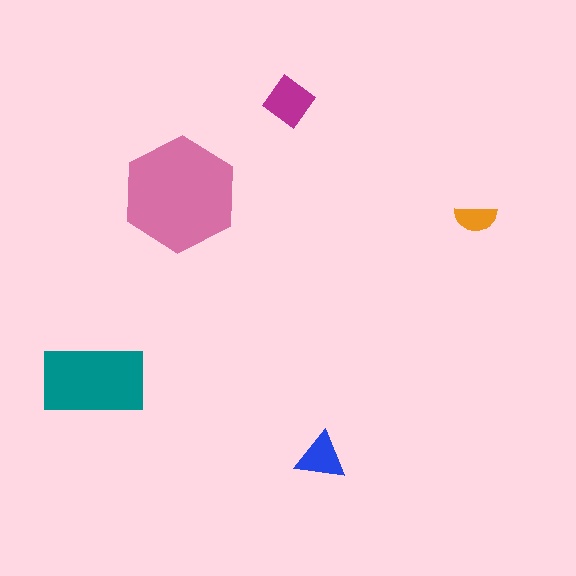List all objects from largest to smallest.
The pink hexagon, the teal rectangle, the magenta diamond, the blue triangle, the orange semicircle.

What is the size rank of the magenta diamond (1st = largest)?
3rd.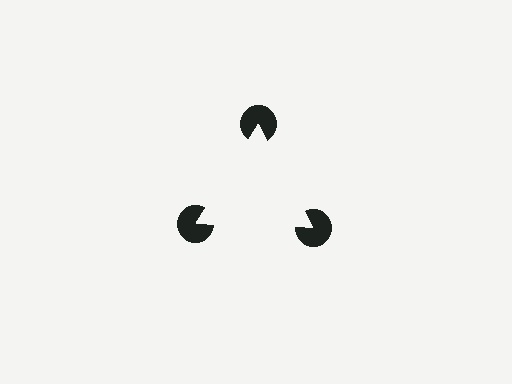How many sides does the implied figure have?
3 sides.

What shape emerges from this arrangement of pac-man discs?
An illusory triangle — its edges are inferred from the aligned wedge cuts in the pac-man discs, not physically drawn.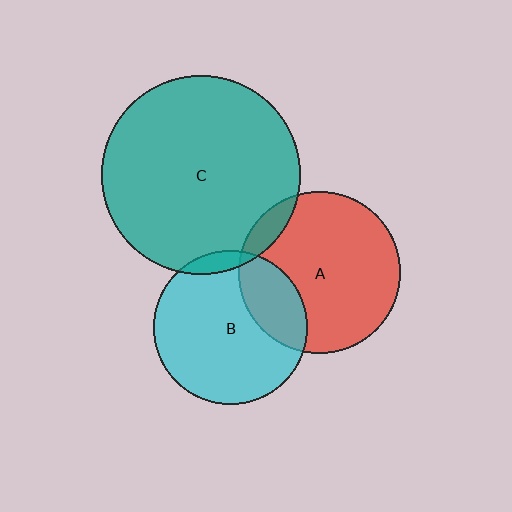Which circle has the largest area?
Circle C (teal).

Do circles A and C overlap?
Yes.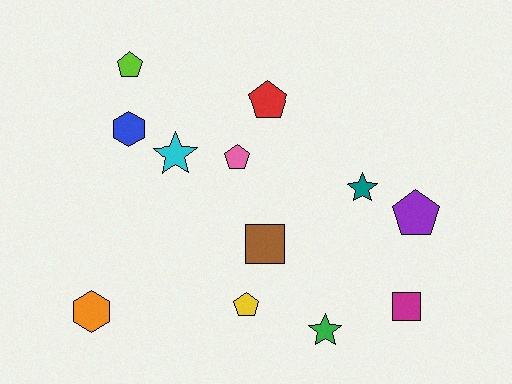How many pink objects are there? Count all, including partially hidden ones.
There is 1 pink object.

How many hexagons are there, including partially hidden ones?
There are 2 hexagons.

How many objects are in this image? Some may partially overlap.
There are 12 objects.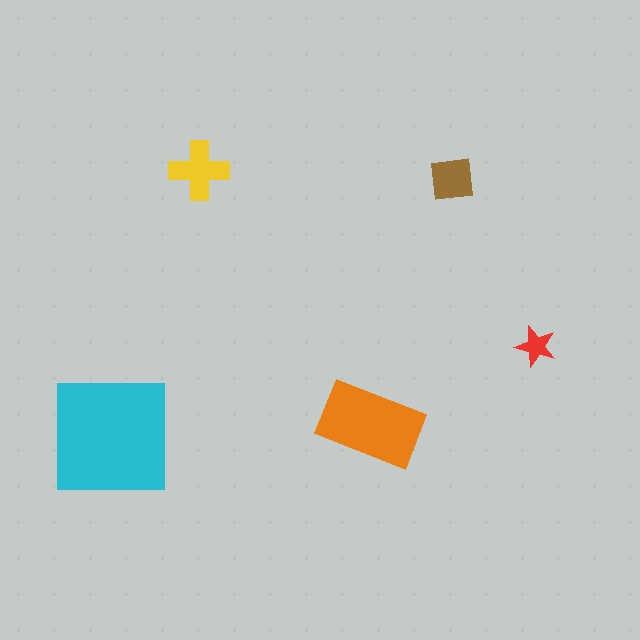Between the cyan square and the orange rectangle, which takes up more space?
The cyan square.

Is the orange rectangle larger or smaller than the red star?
Larger.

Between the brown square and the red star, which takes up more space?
The brown square.